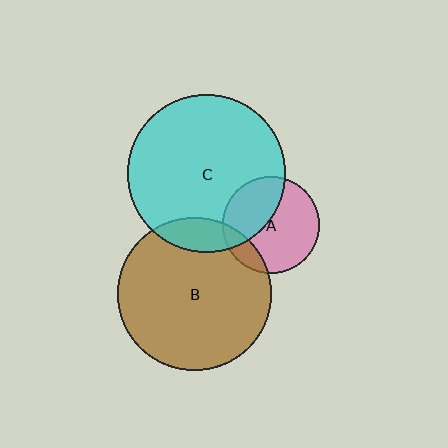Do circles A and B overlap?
Yes.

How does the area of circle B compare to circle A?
Approximately 2.5 times.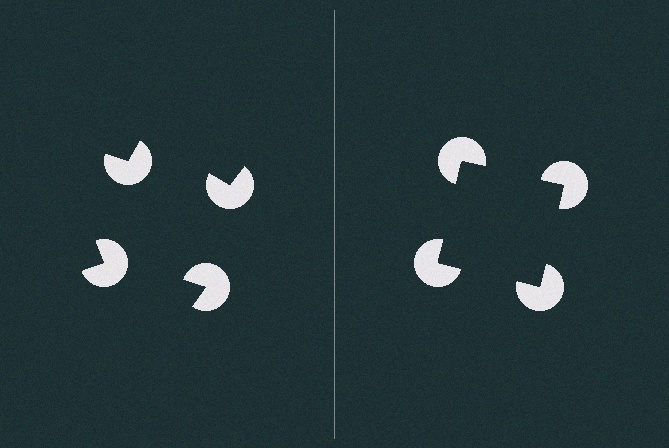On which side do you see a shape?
An illusory square appears on the right side. On the left side the wedge cuts are rotated, so no coherent shape forms.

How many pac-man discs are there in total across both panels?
8 — 4 on each side.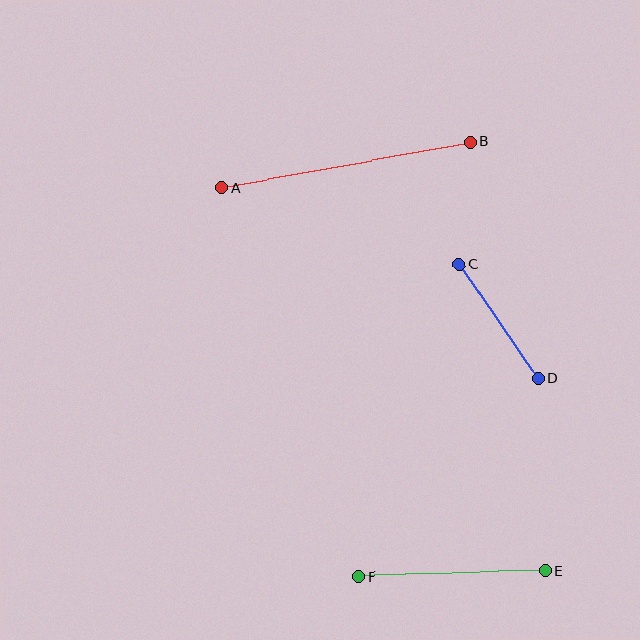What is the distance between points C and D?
The distance is approximately 138 pixels.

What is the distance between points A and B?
The distance is approximately 253 pixels.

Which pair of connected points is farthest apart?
Points A and B are farthest apart.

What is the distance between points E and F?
The distance is approximately 186 pixels.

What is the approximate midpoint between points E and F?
The midpoint is at approximately (453, 574) pixels.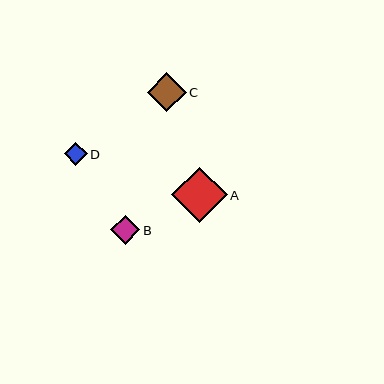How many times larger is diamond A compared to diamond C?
Diamond A is approximately 1.4 times the size of diamond C.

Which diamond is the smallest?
Diamond D is the smallest with a size of approximately 23 pixels.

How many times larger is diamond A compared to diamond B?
Diamond A is approximately 1.9 times the size of diamond B.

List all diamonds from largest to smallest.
From largest to smallest: A, C, B, D.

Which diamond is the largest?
Diamond A is the largest with a size of approximately 55 pixels.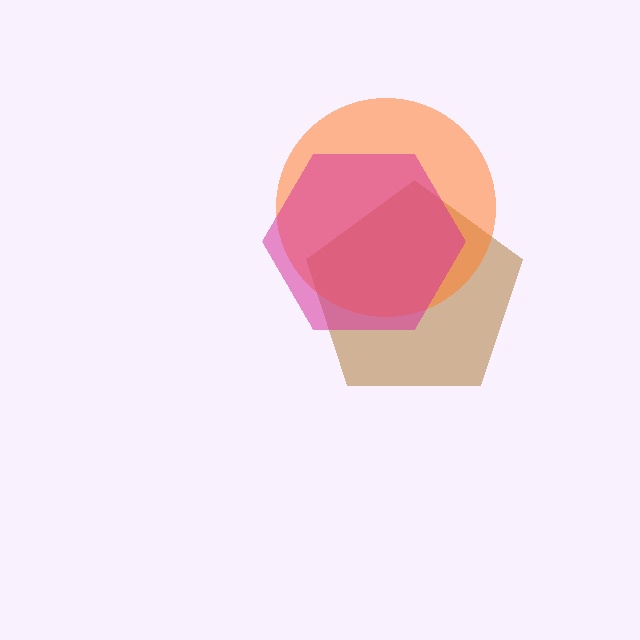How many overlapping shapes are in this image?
There are 3 overlapping shapes in the image.